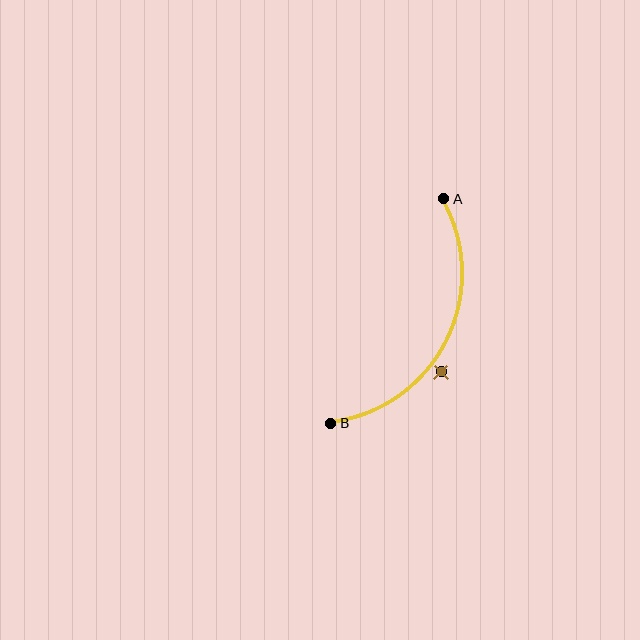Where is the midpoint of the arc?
The arc midpoint is the point on the curve farthest from the straight line joining A and B. It sits to the right of that line.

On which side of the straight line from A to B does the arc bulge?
The arc bulges to the right of the straight line connecting A and B.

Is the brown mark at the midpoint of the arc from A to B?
No — the brown mark does not lie on the arc at all. It sits slightly outside the curve.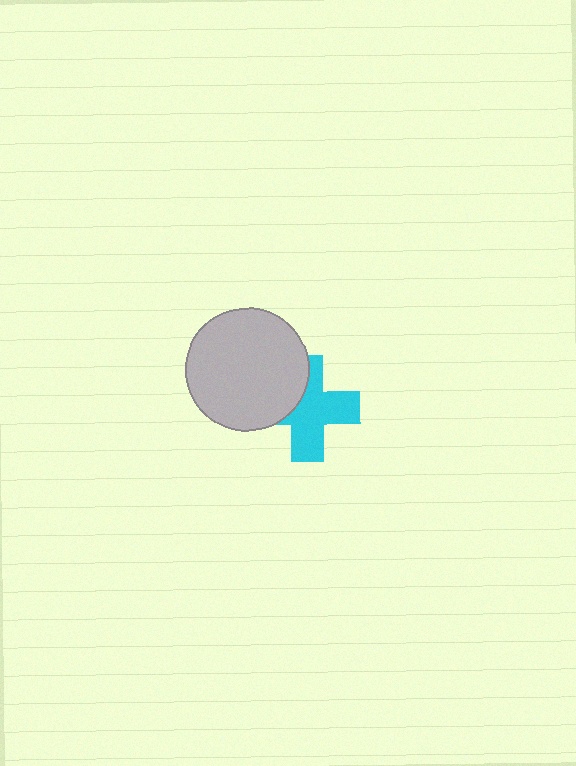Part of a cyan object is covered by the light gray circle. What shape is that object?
It is a cross.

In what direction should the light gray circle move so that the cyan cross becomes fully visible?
The light gray circle should move left. That is the shortest direction to clear the overlap and leave the cyan cross fully visible.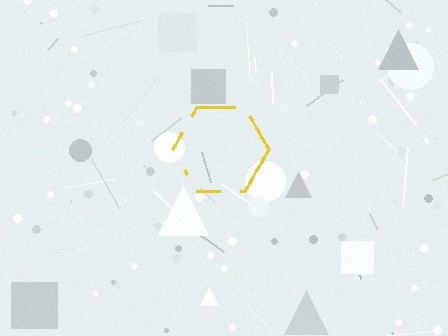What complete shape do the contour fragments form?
The contour fragments form a hexagon.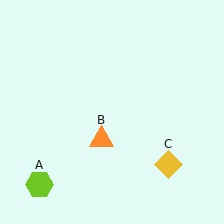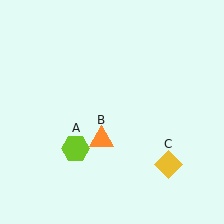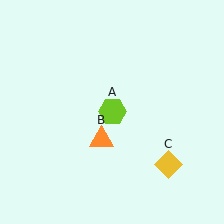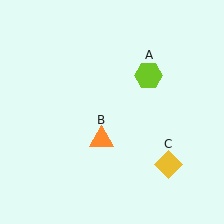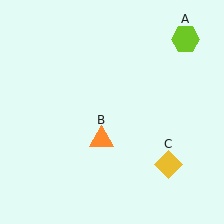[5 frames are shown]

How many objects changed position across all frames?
1 object changed position: lime hexagon (object A).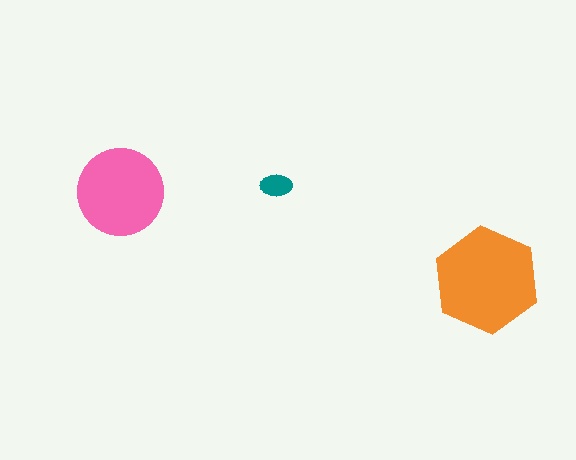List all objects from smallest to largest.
The teal ellipse, the pink circle, the orange hexagon.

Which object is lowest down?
The orange hexagon is bottommost.